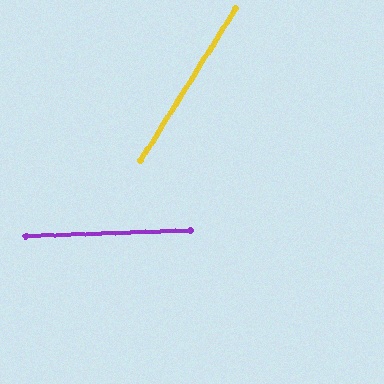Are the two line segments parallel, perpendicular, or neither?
Neither parallel nor perpendicular — they differ by about 56°.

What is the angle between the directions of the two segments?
Approximately 56 degrees.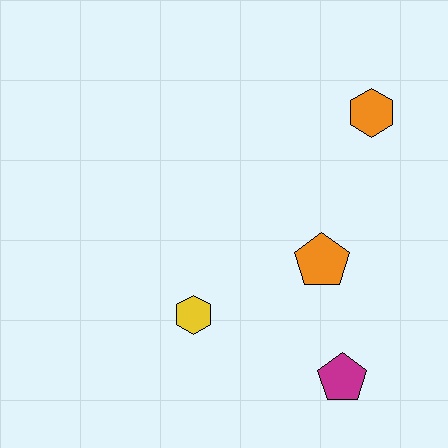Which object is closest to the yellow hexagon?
The orange pentagon is closest to the yellow hexagon.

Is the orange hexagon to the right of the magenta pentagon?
Yes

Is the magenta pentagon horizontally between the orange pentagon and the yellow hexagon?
No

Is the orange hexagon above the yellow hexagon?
Yes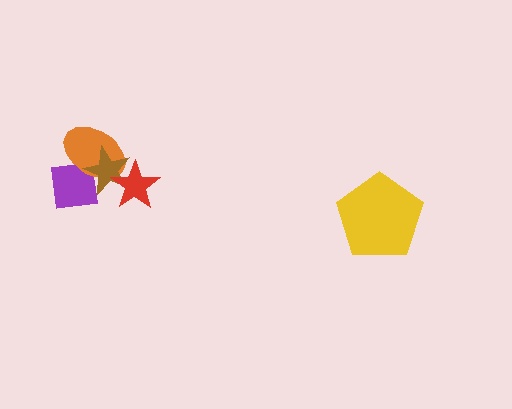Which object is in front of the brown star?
The red star is in front of the brown star.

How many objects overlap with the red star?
2 objects overlap with the red star.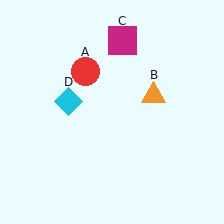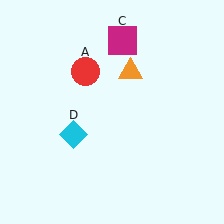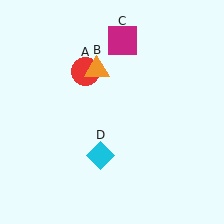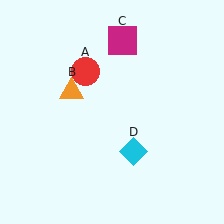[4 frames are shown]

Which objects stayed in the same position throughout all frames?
Red circle (object A) and magenta square (object C) remained stationary.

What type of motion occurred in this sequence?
The orange triangle (object B), cyan diamond (object D) rotated counterclockwise around the center of the scene.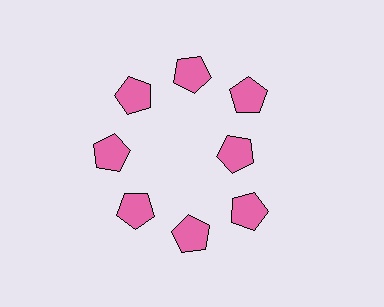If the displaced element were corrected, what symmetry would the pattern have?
It would have 8-fold rotational symmetry — the pattern would map onto itself every 45 degrees.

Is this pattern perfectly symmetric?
No. The 8 pink pentagons are arranged in a ring, but one element near the 3 o'clock position is pulled inward toward the center, breaking the 8-fold rotational symmetry.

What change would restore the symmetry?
The symmetry would be restored by moving it outward, back onto the ring so that all 8 pentagons sit at equal angles and equal distance from the center.